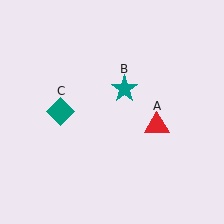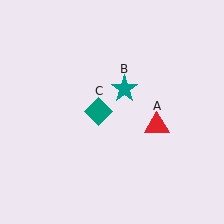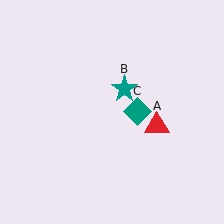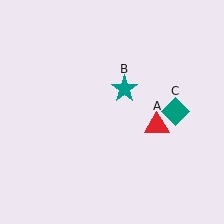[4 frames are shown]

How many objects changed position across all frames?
1 object changed position: teal diamond (object C).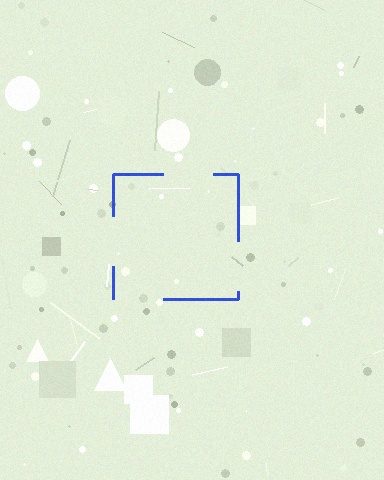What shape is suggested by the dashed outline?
The dashed outline suggests a square.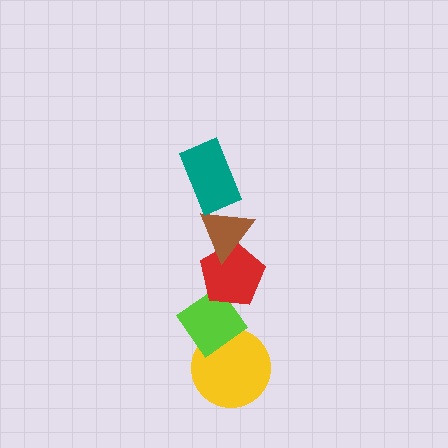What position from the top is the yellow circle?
The yellow circle is 5th from the top.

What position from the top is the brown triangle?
The brown triangle is 2nd from the top.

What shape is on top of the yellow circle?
The lime diamond is on top of the yellow circle.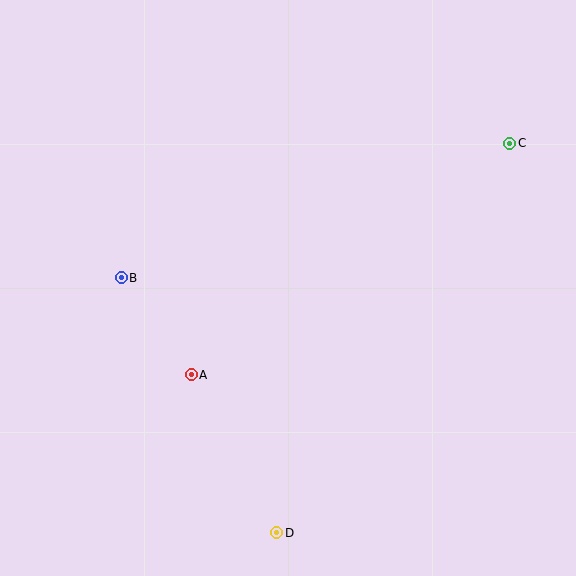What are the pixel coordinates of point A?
Point A is at (191, 375).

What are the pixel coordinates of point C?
Point C is at (510, 143).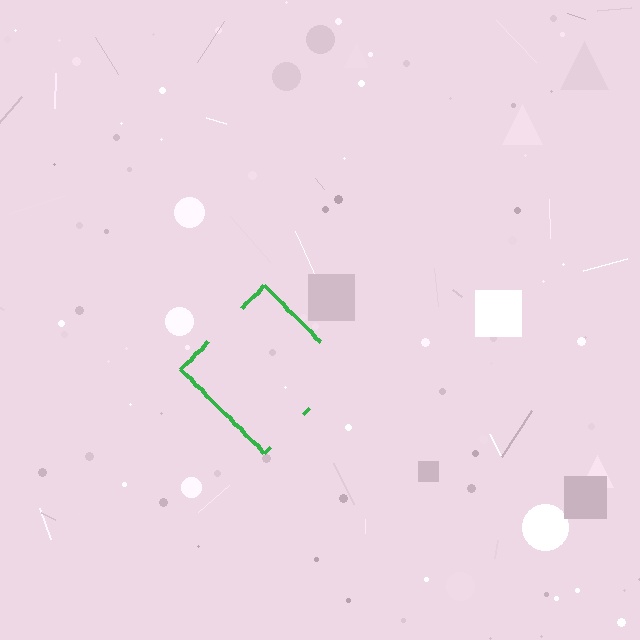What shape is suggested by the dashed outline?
The dashed outline suggests a diamond.